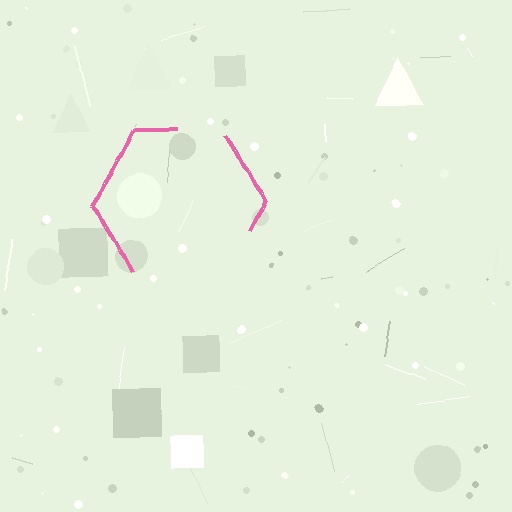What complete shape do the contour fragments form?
The contour fragments form a hexagon.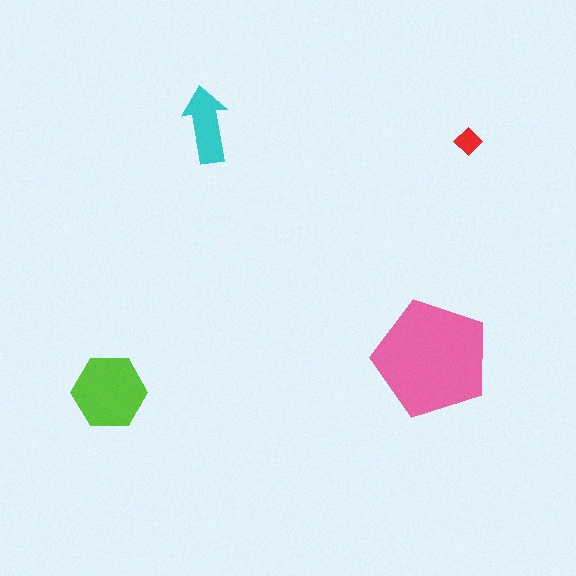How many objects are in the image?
There are 4 objects in the image.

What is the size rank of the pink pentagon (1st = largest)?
1st.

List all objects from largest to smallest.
The pink pentagon, the lime hexagon, the cyan arrow, the red diamond.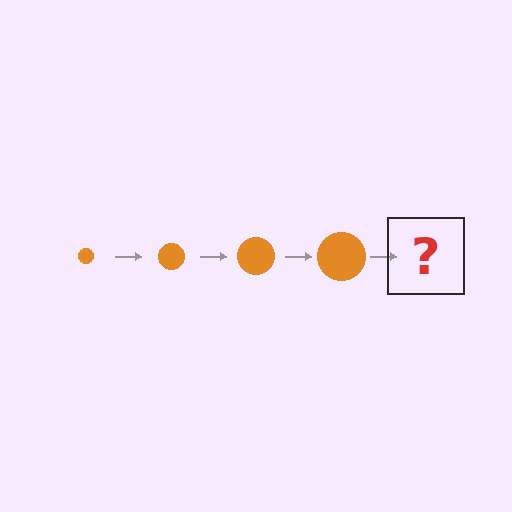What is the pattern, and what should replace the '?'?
The pattern is that the circle gets progressively larger each step. The '?' should be an orange circle, larger than the previous one.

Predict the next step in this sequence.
The next step is an orange circle, larger than the previous one.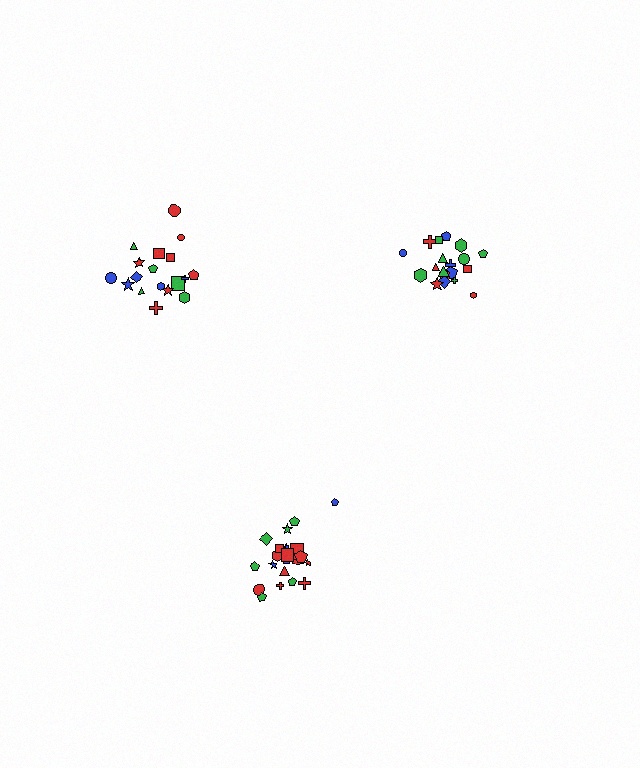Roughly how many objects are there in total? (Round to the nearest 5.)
Roughly 65 objects in total.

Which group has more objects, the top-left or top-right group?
The top-right group.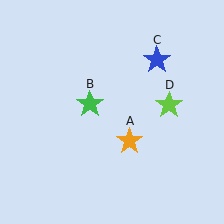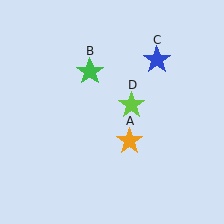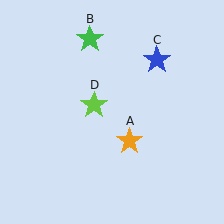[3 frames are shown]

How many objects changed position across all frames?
2 objects changed position: green star (object B), lime star (object D).